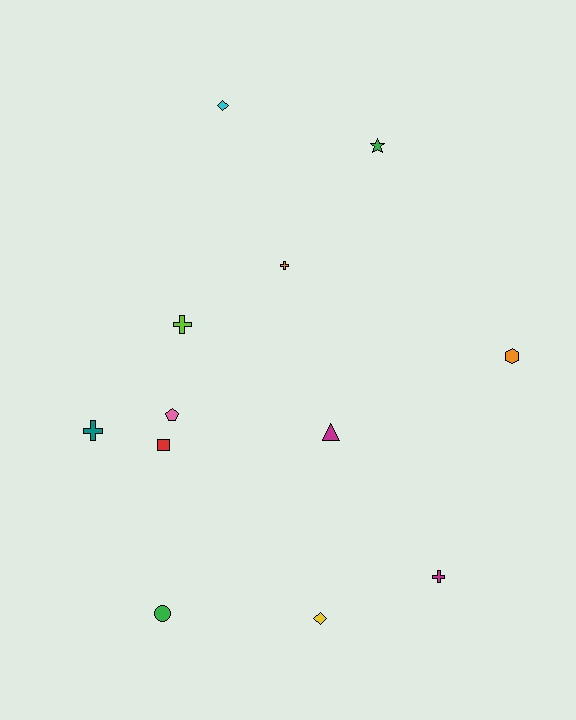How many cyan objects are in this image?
There is 1 cyan object.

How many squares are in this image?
There is 1 square.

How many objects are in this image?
There are 12 objects.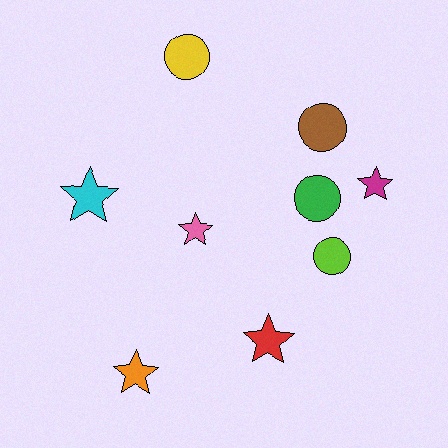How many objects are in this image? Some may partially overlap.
There are 9 objects.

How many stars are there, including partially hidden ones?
There are 5 stars.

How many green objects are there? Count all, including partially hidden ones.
There is 1 green object.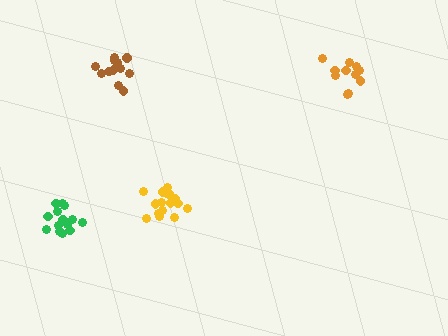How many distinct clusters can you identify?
There are 4 distinct clusters.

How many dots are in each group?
Group 1: 11 dots, Group 2: 16 dots, Group 3: 12 dots, Group 4: 14 dots (53 total).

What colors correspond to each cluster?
The clusters are colored: orange, yellow, brown, green.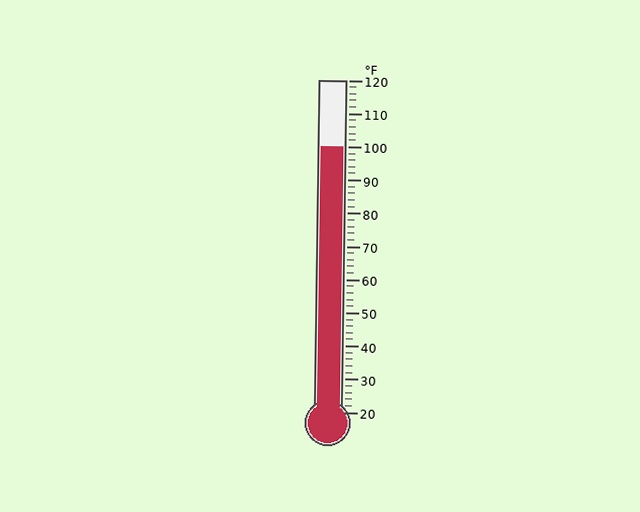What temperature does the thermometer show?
The thermometer shows approximately 100°F.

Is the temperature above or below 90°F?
The temperature is above 90°F.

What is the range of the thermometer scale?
The thermometer scale ranges from 20°F to 120°F.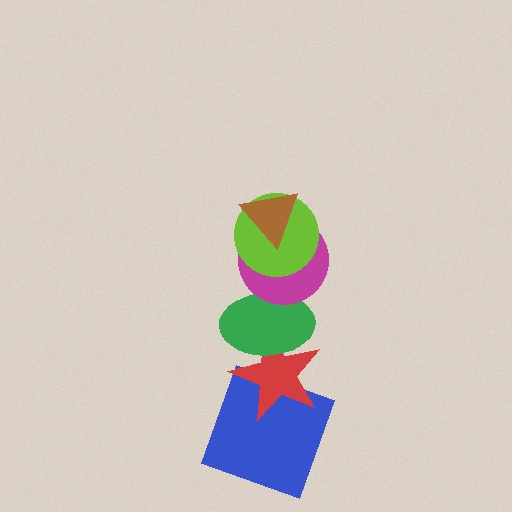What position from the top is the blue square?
The blue square is 6th from the top.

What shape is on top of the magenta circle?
The lime circle is on top of the magenta circle.